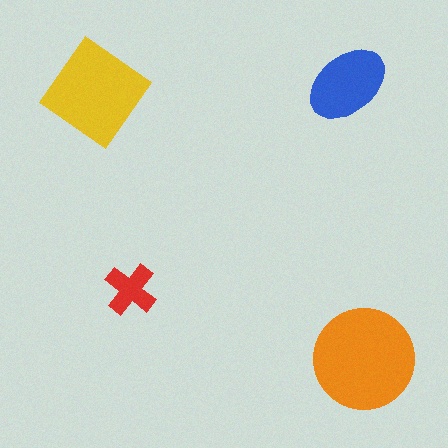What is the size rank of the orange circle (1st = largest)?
1st.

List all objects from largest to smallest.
The orange circle, the yellow diamond, the blue ellipse, the red cross.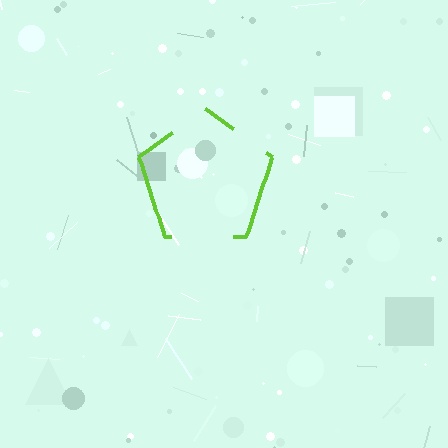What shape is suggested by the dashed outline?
The dashed outline suggests a pentagon.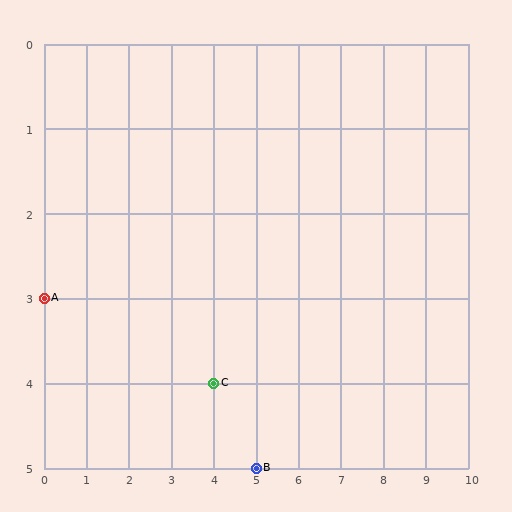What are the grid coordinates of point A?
Point A is at grid coordinates (0, 3).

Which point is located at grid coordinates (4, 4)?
Point C is at (4, 4).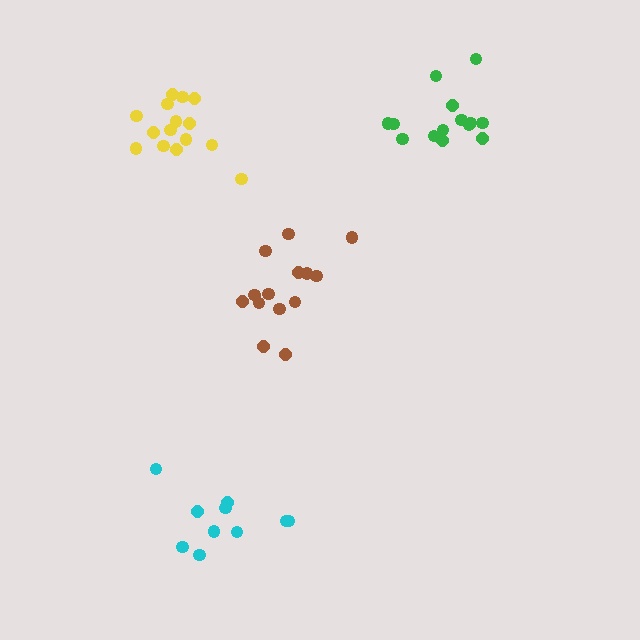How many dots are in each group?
Group 1: 14 dots, Group 2: 10 dots, Group 3: 14 dots, Group 4: 15 dots (53 total).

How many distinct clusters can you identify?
There are 4 distinct clusters.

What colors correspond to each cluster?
The clusters are colored: brown, cyan, green, yellow.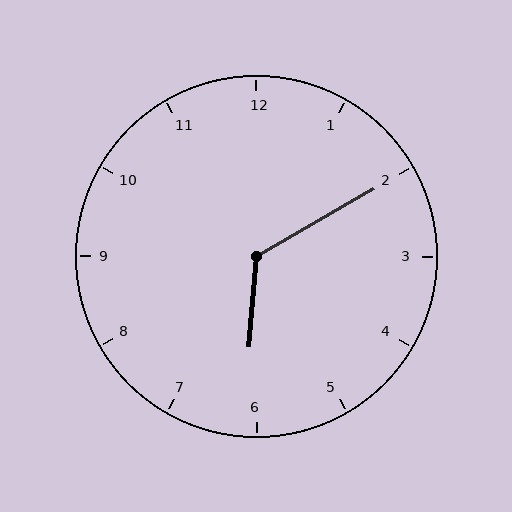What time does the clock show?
6:10.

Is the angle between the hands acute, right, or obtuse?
It is obtuse.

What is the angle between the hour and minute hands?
Approximately 125 degrees.